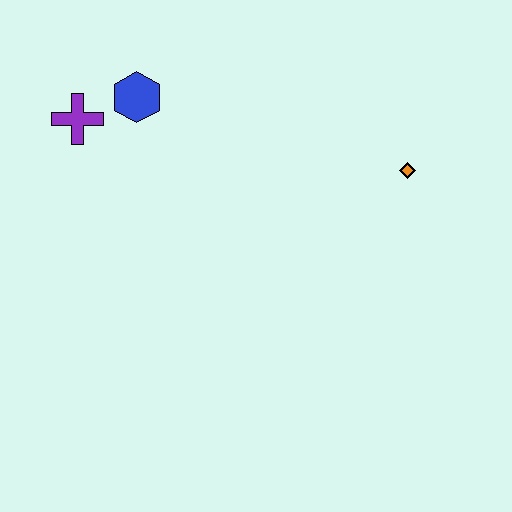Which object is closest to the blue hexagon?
The purple cross is closest to the blue hexagon.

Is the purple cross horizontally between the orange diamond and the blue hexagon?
No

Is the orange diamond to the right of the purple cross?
Yes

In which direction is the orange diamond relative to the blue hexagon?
The orange diamond is to the right of the blue hexagon.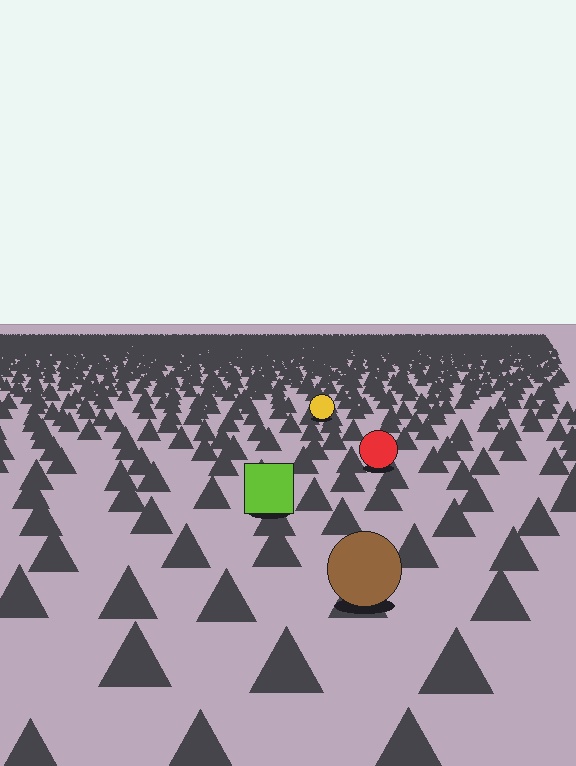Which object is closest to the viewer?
The brown circle is closest. The texture marks near it are larger and more spread out.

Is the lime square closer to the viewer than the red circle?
Yes. The lime square is closer — you can tell from the texture gradient: the ground texture is coarser near it.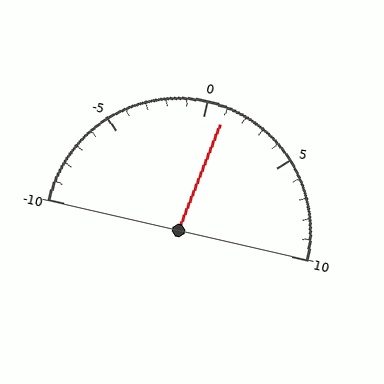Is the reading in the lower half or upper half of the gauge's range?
The reading is in the upper half of the range (-10 to 10).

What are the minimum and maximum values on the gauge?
The gauge ranges from -10 to 10.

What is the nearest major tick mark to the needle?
The nearest major tick mark is 0.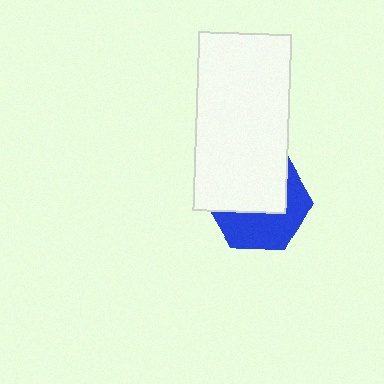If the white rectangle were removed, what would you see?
You would see the complete blue hexagon.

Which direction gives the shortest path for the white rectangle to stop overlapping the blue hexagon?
Moving up gives the shortest separation.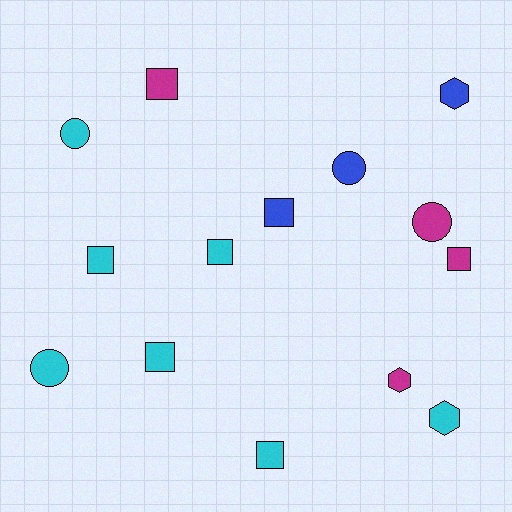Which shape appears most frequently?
Square, with 7 objects.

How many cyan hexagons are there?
There is 1 cyan hexagon.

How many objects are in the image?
There are 14 objects.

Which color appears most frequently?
Cyan, with 7 objects.